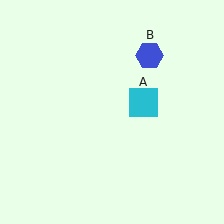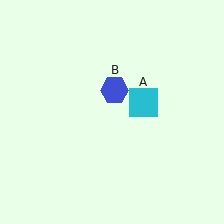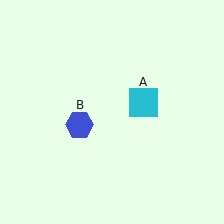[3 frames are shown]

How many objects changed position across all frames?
1 object changed position: blue hexagon (object B).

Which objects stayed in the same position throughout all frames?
Cyan square (object A) remained stationary.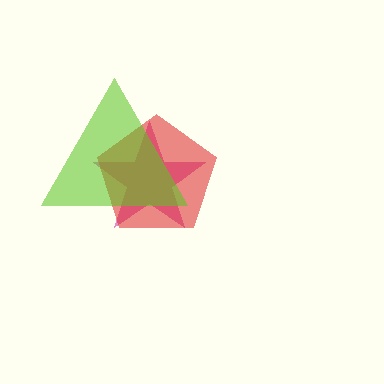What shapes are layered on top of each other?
The layered shapes are: a magenta star, a red pentagon, a lime triangle.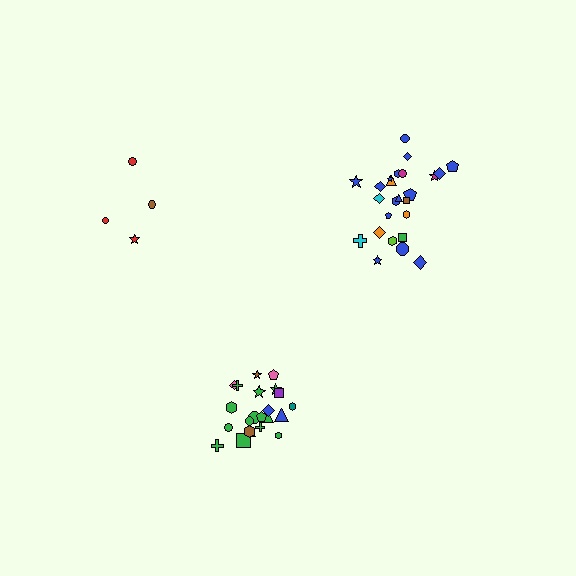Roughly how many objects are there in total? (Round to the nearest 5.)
Roughly 50 objects in total.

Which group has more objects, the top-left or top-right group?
The top-right group.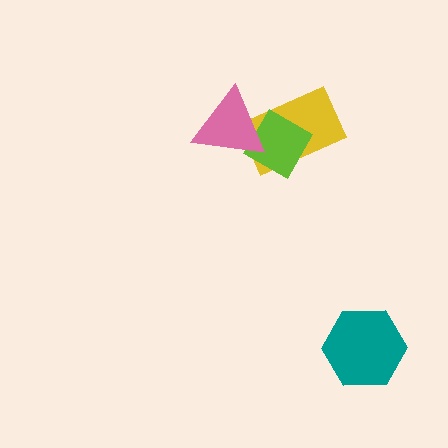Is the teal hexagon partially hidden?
No, no other shape covers it.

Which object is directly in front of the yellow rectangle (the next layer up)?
The lime diamond is directly in front of the yellow rectangle.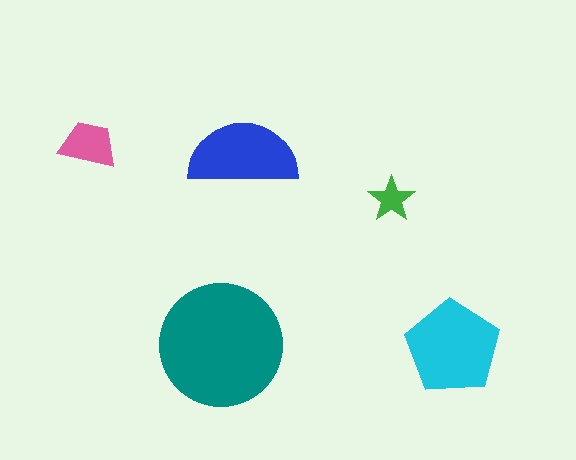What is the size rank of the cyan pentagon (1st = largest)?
2nd.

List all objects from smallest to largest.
The green star, the pink trapezoid, the blue semicircle, the cyan pentagon, the teal circle.